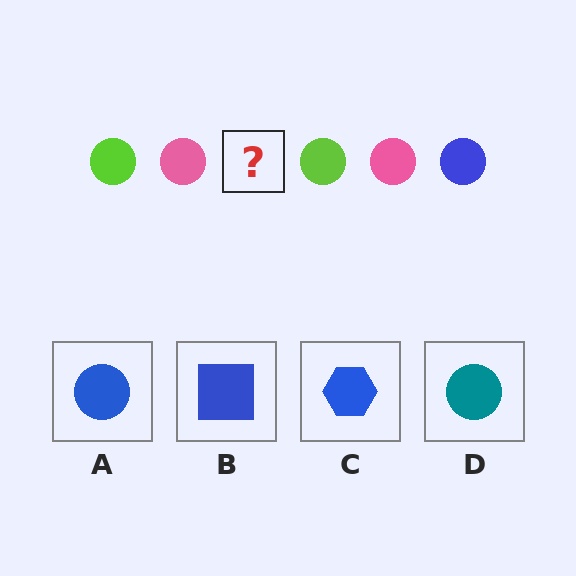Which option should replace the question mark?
Option A.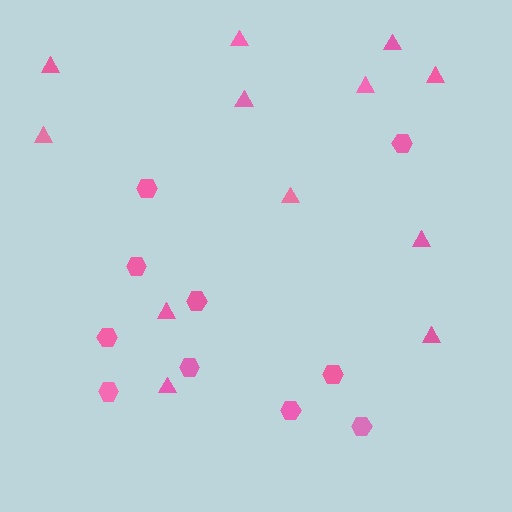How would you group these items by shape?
There are 2 groups: one group of triangles (12) and one group of hexagons (10).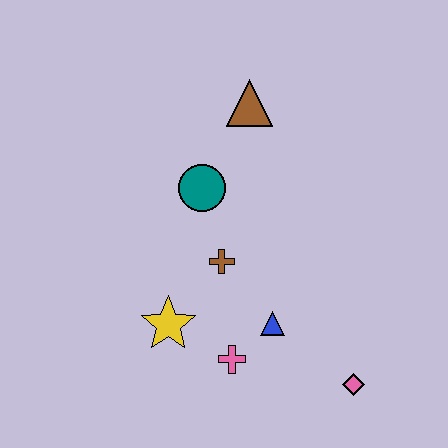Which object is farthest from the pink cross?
The brown triangle is farthest from the pink cross.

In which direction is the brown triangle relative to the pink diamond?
The brown triangle is above the pink diamond.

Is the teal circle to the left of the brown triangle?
Yes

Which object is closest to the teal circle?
The brown cross is closest to the teal circle.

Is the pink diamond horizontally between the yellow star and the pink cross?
No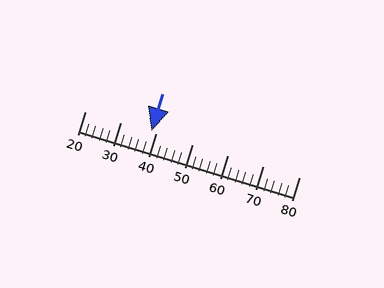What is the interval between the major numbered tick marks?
The major tick marks are spaced 10 units apart.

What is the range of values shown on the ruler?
The ruler shows values from 20 to 80.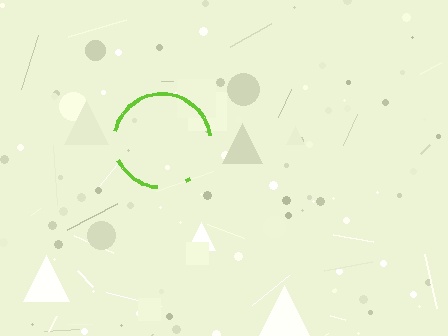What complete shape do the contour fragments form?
The contour fragments form a circle.